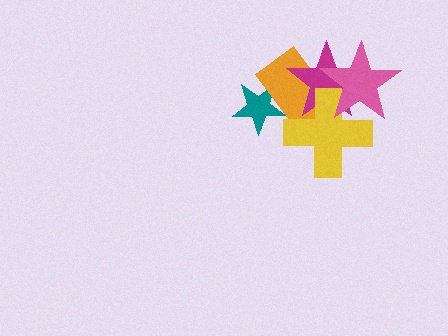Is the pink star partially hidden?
No, no other shape covers it.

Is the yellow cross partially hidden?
Yes, it is partially covered by another shape.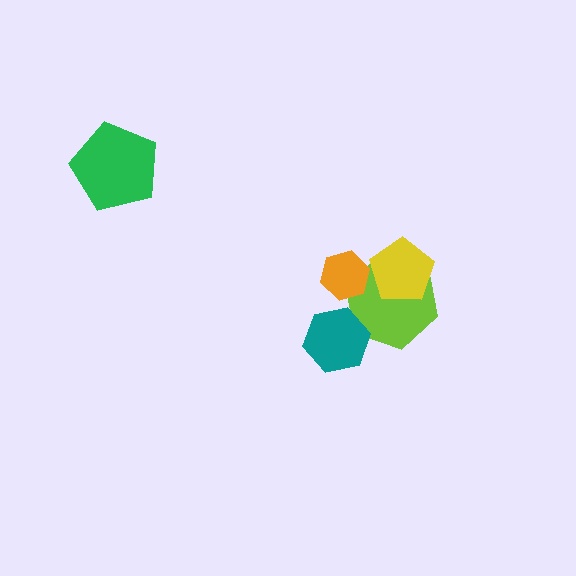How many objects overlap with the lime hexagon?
3 objects overlap with the lime hexagon.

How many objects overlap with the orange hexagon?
1 object overlaps with the orange hexagon.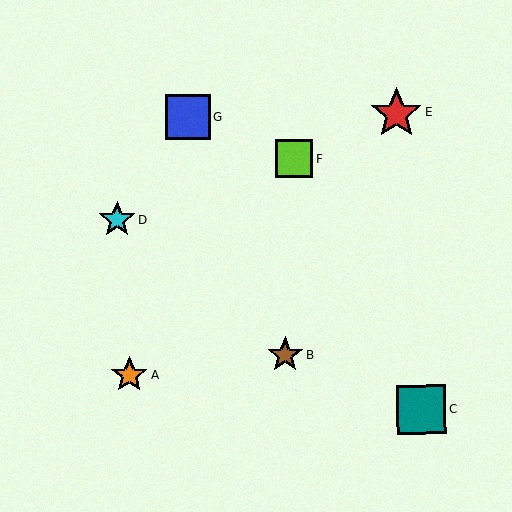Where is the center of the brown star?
The center of the brown star is at (286, 355).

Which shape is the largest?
The red star (labeled E) is the largest.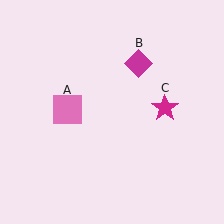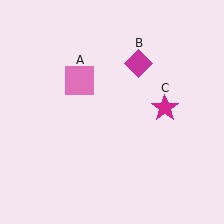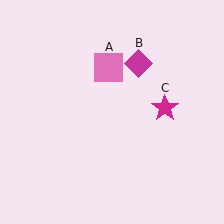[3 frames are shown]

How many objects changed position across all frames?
1 object changed position: pink square (object A).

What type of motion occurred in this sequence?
The pink square (object A) rotated clockwise around the center of the scene.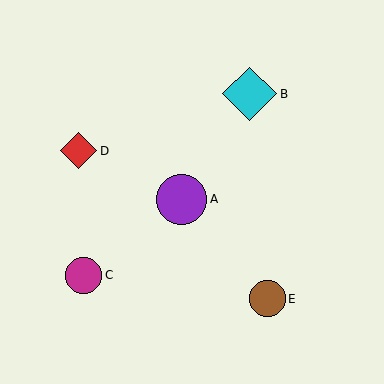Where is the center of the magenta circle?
The center of the magenta circle is at (84, 276).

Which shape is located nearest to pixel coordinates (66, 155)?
The red diamond (labeled D) at (79, 151) is nearest to that location.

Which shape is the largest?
The cyan diamond (labeled B) is the largest.